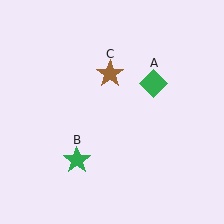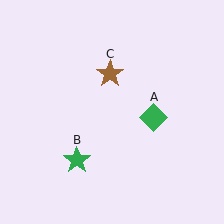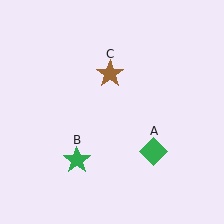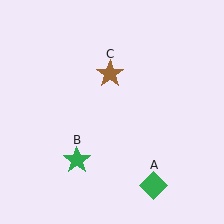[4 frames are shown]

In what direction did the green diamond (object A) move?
The green diamond (object A) moved down.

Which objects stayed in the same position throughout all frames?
Green star (object B) and brown star (object C) remained stationary.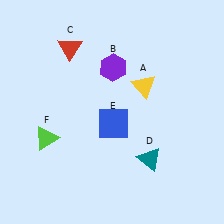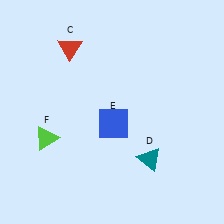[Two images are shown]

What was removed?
The yellow triangle (A), the purple hexagon (B) were removed in Image 2.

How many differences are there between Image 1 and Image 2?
There are 2 differences between the two images.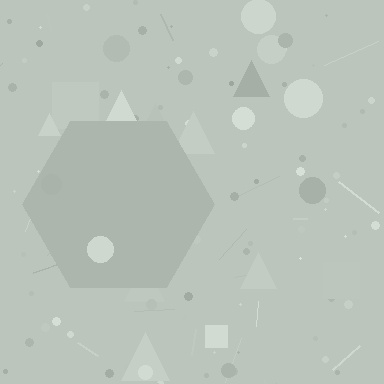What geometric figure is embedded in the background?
A hexagon is embedded in the background.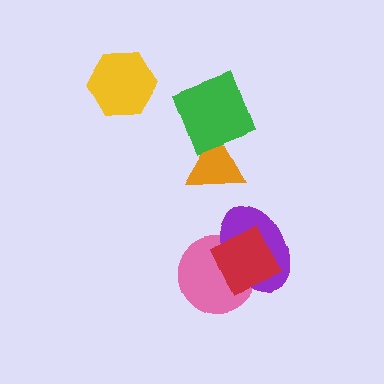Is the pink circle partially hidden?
Yes, it is partially covered by another shape.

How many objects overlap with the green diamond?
1 object overlaps with the green diamond.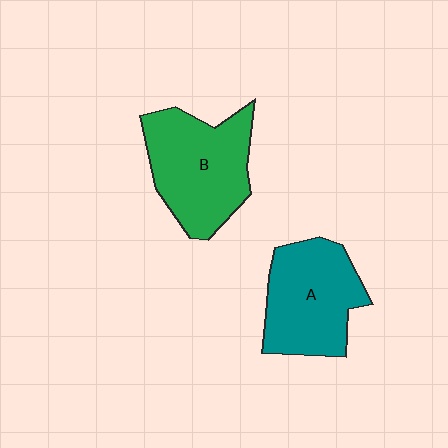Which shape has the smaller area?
Shape A (teal).